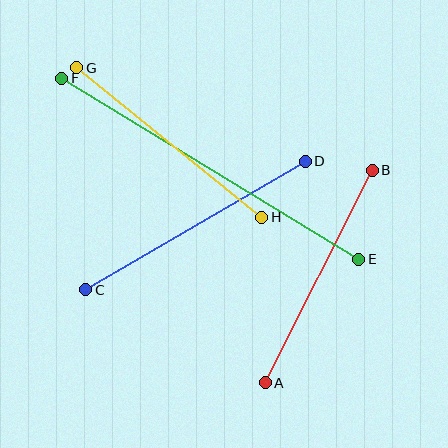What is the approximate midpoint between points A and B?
The midpoint is at approximately (319, 276) pixels.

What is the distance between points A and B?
The distance is approximately 238 pixels.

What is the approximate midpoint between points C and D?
The midpoint is at approximately (195, 225) pixels.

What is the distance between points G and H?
The distance is approximately 238 pixels.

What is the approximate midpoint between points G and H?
The midpoint is at approximately (169, 143) pixels.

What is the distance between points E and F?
The distance is approximately 348 pixels.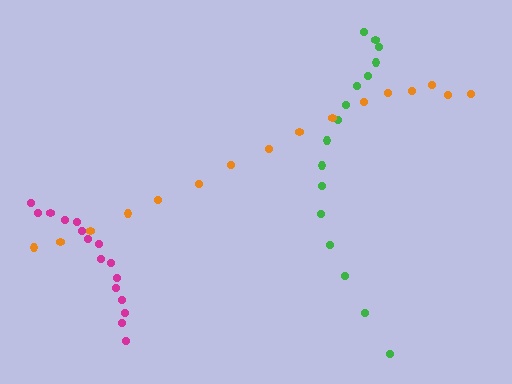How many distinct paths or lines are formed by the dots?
There are 3 distinct paths.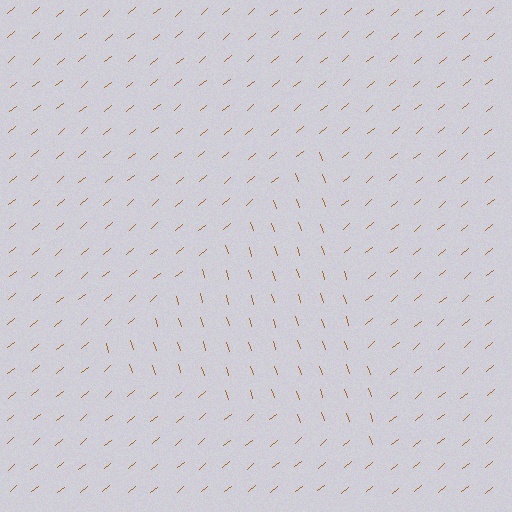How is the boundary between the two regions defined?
The boundary is defined purely by a change in line orientation (approximately 69 degrees difference). All lines are the same color and thickness.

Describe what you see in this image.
The image is filled with small brown line segments. A triangle region in the image has lines oriented differently from the surrounding lines, creating a visible texture boundary.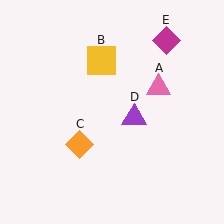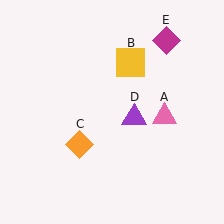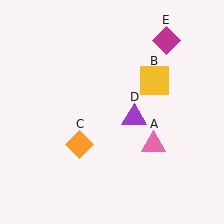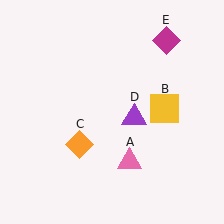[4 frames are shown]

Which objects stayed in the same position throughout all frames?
Orange diamond (object C) and purple triangle (object D) and magenta diamond (object E) remained stationary.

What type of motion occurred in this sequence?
The pink triangle (object A), yellow square (object B) rotated clockwise around the center of the scene.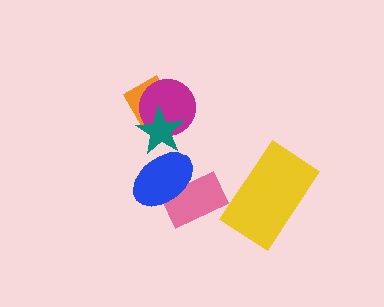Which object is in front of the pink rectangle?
The blue ellipse is in front of the pink rectangle.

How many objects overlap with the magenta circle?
2 objects overlap with the magenta circle.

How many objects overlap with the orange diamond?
2 objects overlap with the orange diamond.